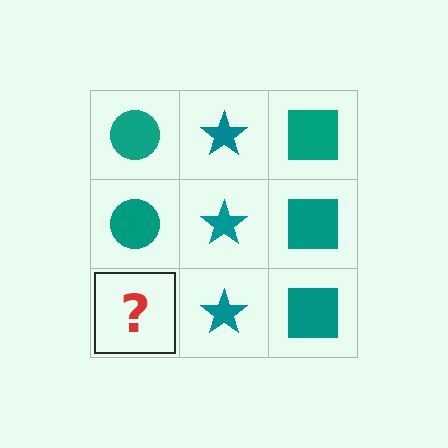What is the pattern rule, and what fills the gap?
The rule is that each column has a consistent shape. The gap should be filled with a teal circle.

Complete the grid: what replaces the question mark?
The question mark should be replaced with a teal circle.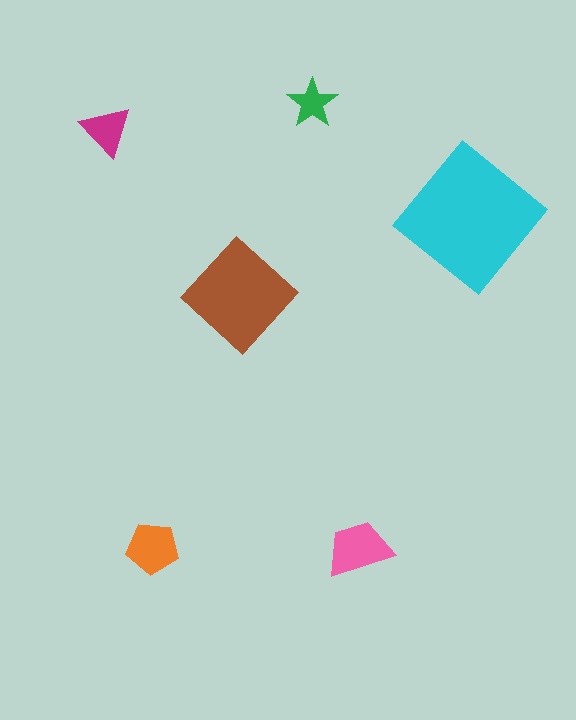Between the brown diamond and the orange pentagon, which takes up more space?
The brown diamond.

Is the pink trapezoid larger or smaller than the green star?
Larger.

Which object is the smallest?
The green star.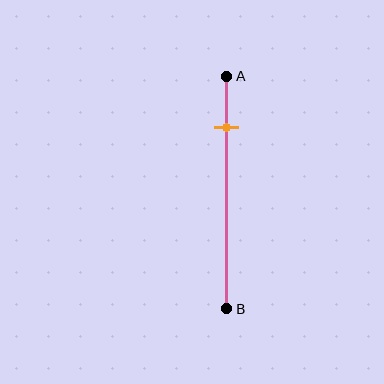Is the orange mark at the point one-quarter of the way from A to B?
Yes, the mark is approximately at the one-quarter point.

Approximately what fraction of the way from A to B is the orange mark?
The orange mark is approximately 20% of the way from A to B.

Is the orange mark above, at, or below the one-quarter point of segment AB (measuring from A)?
The orange mark is approximately at the one-quarter point of segment AB.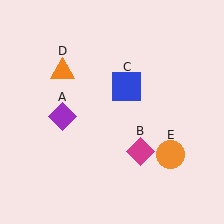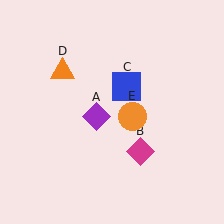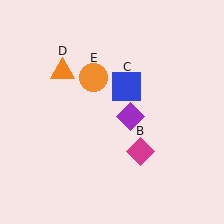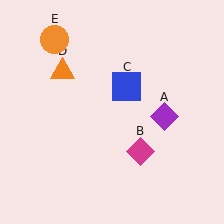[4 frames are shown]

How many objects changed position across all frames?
2 objects changed position: purple diamond (object A), orange circle (object E).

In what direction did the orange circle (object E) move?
The orange circle (object E) moved up and to the left.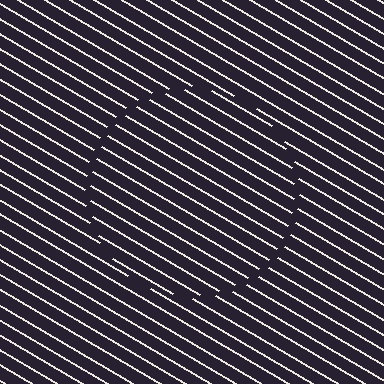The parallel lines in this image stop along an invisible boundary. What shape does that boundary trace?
An illusory circle. The interior of the shape contains the same grating, shifted by half a period — the contour is defined by the phase discontinuity where line-ends from the inner and outer gratings abut.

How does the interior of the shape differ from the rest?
The interior of the shape contains the same grating, shifted by half a period — the contour is defined by the phase discontinuity where line-ends from the inner and outer gratings abut.